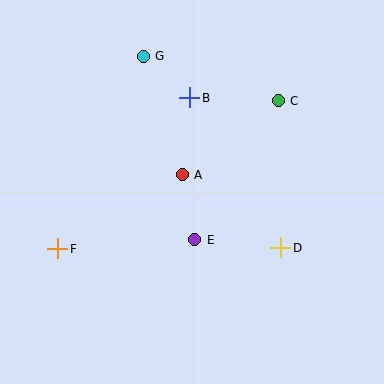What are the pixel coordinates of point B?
Point B is at (190, 98).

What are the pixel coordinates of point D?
Point D is at (281, 248).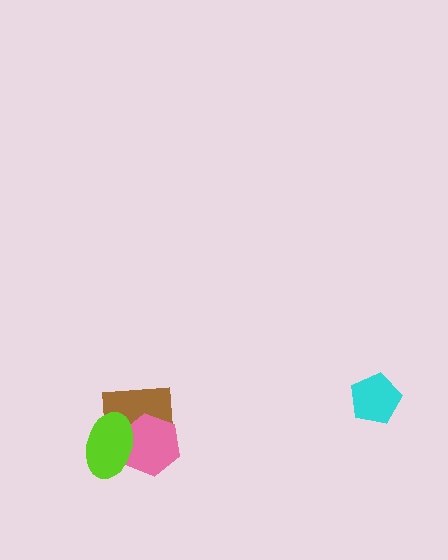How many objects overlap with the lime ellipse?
2 objects overlap with the lime ellipse.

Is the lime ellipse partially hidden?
No, no other shape covers it.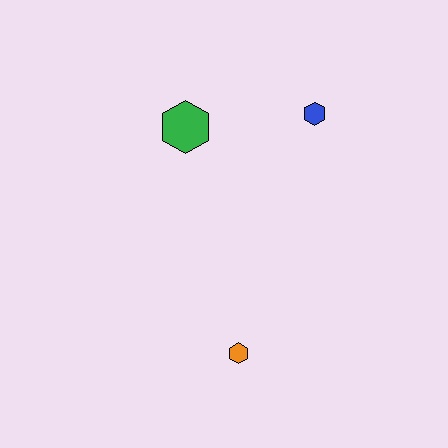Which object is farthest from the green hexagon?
The orange hexagon is farthest from the green hexagon.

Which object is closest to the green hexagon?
The blue hexagon is closest to the green hexagon.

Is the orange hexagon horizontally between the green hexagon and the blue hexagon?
Yes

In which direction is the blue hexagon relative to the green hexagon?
The blue hexagon is to the right of the green hexagon.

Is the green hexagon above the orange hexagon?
Yes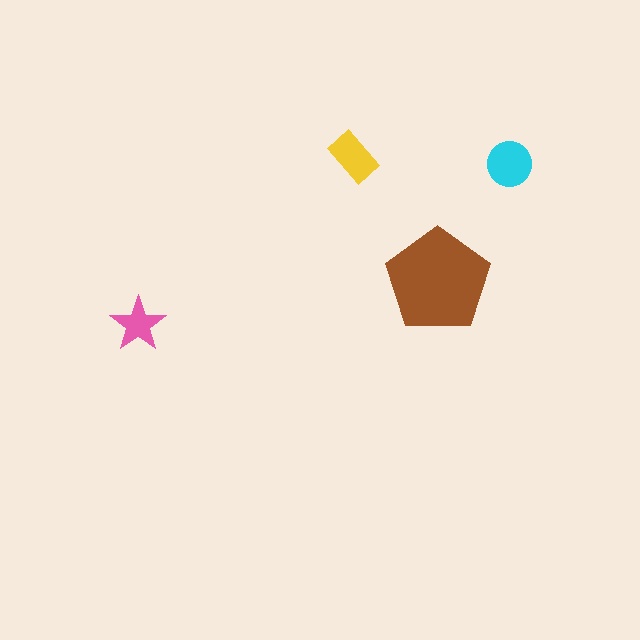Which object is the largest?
The brown pentagon.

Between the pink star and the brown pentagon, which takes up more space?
The brown pentagon.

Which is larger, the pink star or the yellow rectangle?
The yellow rectangle.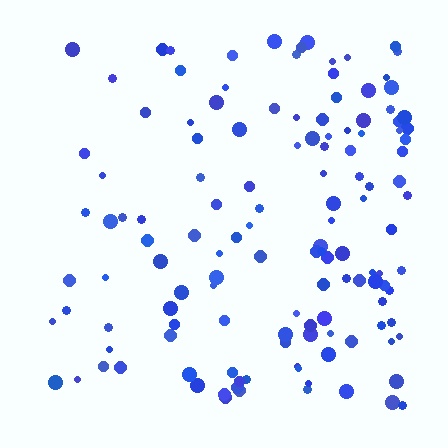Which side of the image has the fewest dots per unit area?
The left.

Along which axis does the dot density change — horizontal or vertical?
Horizontal.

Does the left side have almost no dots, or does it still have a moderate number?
Still a moderate number, just noticeably fewer than the right.